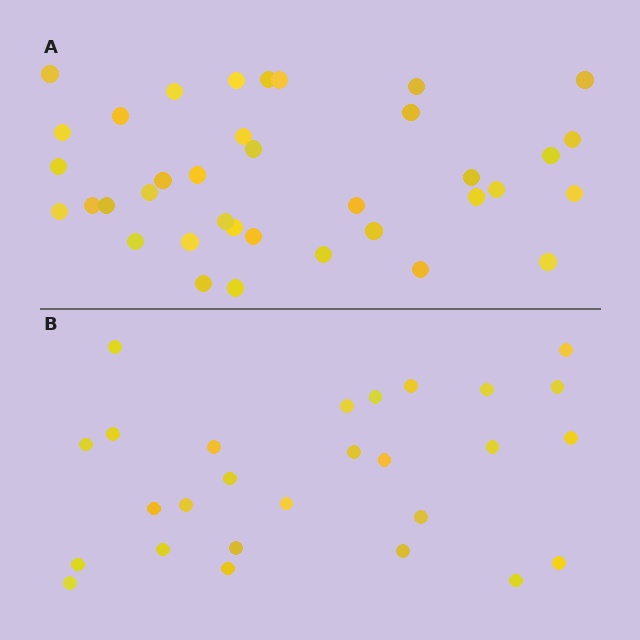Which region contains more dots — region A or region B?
Region A (the top region) has more dots.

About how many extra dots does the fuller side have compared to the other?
Region A has roughly 10 or so more dots than region B.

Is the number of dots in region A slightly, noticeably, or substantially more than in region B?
Region A has noticeably more, but not dramatically so. The ratio is roughly 1.4 to 1.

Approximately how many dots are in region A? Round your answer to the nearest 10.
About 40 dots. (The exact count is 37, which rounds to 40.)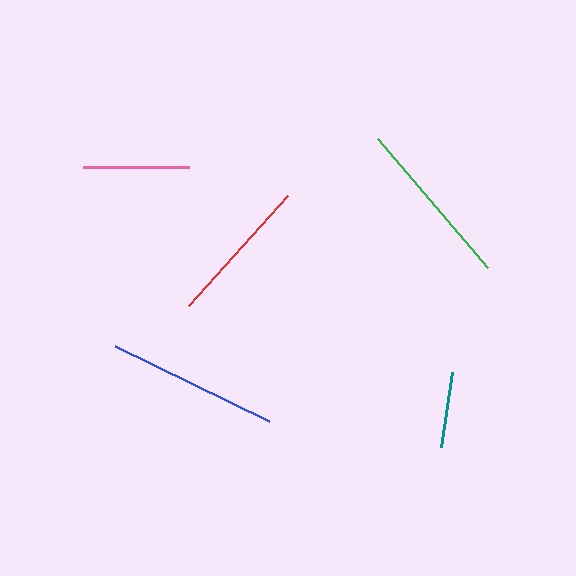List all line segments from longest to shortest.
From longest to shortest: blue, green, red, pink, teal.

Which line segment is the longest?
The blue line is the longest at approximately 171 pixels.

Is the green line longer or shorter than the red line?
The green line is longer than the red line.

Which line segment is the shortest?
The teal line is the shortest at approximately 76 pixels.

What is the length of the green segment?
The green segment is approximately 170 pixels long.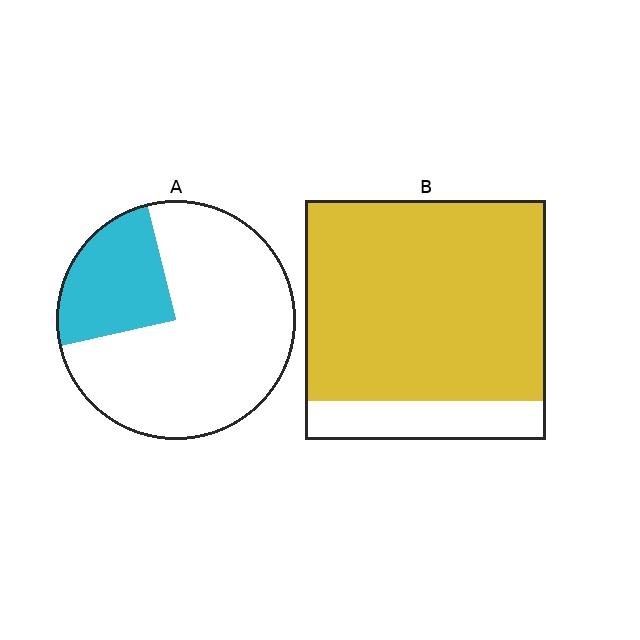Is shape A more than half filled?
No.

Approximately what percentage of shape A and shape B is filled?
A is approximately 25% and B is approximately 85%.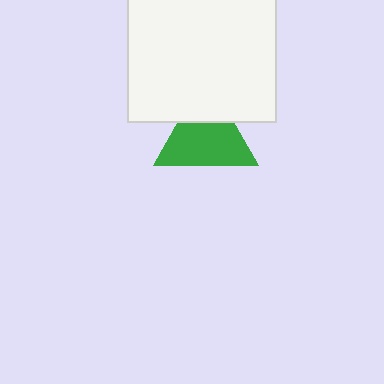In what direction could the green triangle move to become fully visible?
The green triangle could move down. That would shift it out from behind the white square entirely.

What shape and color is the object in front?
The object in front is a white square.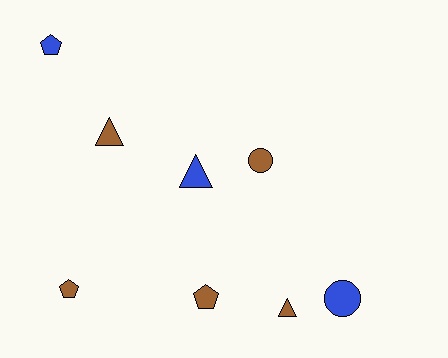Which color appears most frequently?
Brown, with 5 objects.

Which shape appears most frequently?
Pentagon, with 3 objects.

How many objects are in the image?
There are 8 objects.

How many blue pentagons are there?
There is 1 blue pentagon.